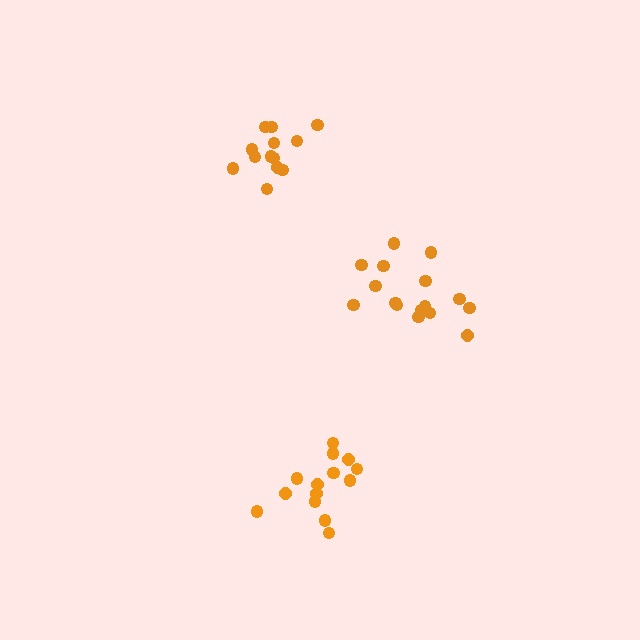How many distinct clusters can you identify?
There are 3 distinct clusters.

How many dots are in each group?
Group 1: 16 dots, Group 2: 13 dots, Group 3: 14 dots (43 total).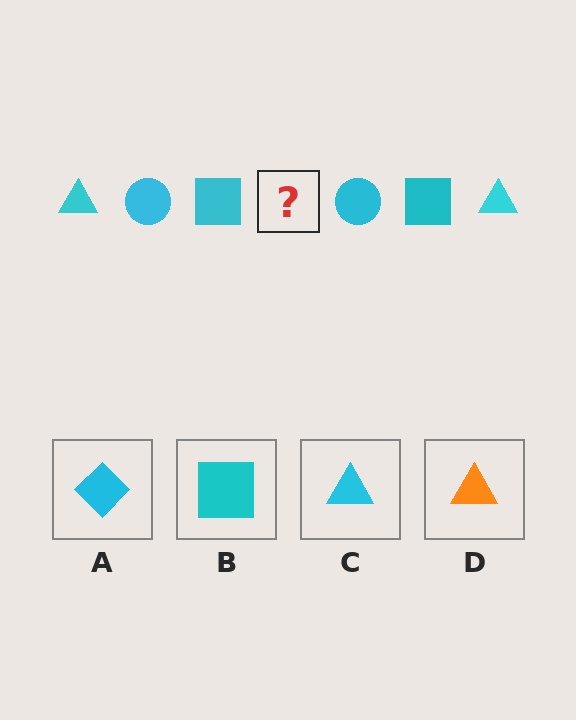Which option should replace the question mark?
Option C.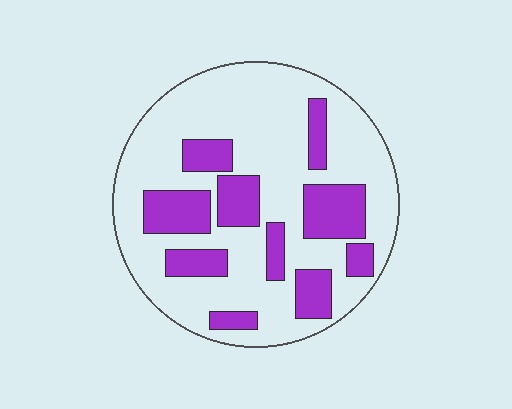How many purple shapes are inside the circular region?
10.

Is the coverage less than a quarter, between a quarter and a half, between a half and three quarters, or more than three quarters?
Between a quarter and a half.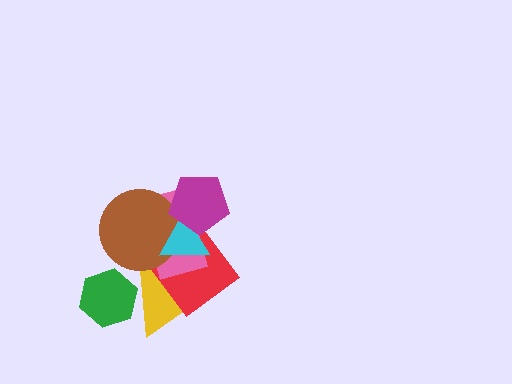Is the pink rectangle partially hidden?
Yes, it is partially covered by another shape.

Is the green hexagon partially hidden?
No, no other shape covers it.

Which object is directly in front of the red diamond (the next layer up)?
The pink rectangle is directly in front of the red diamond.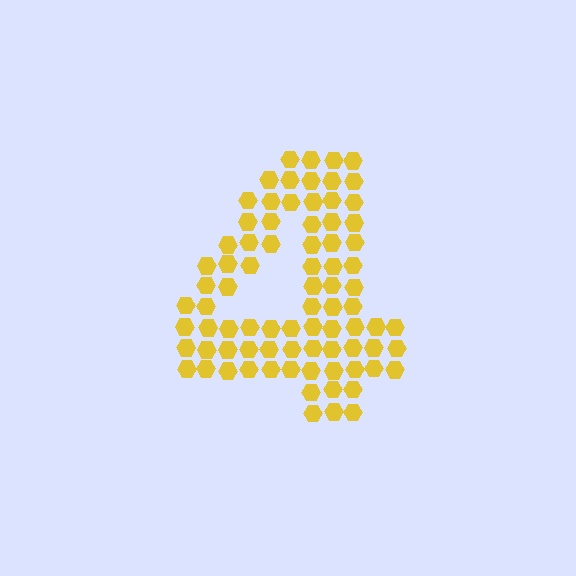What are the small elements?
The small elements are hexagons.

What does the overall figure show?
The overall figure shows the digit 4.